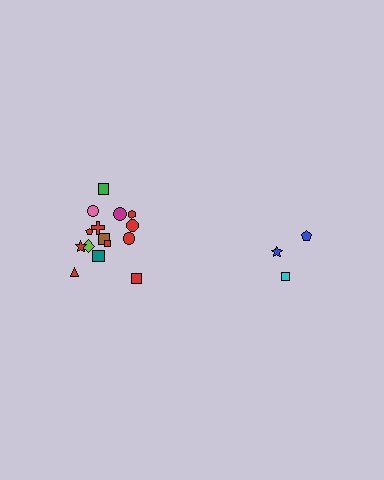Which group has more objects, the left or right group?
The left group.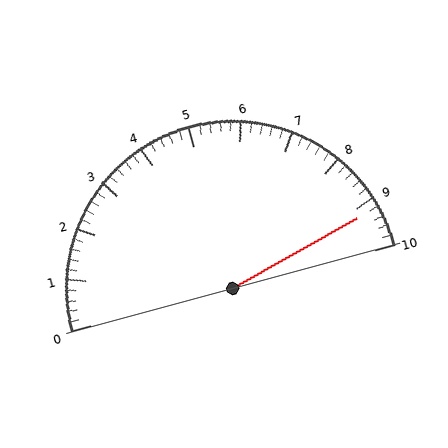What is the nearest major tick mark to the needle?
The nearest major tick mark is 9.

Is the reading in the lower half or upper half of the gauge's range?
The reading is in the upper half of the range (0 to 10).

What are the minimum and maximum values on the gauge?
The gauge ranges from 0 to 10.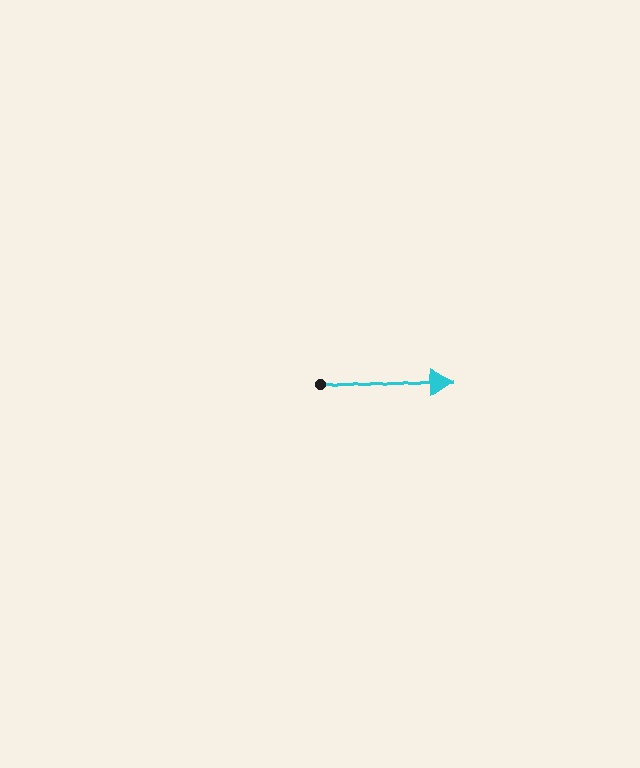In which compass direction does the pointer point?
East.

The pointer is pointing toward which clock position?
Roughly 3 o'clock.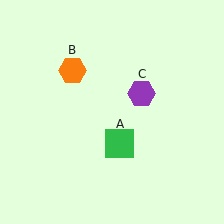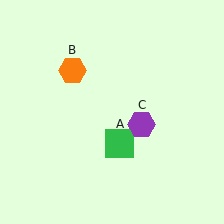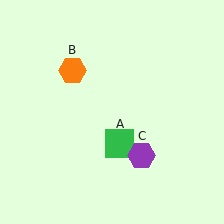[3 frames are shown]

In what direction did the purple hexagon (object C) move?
The purple hexagon (object C) moved down.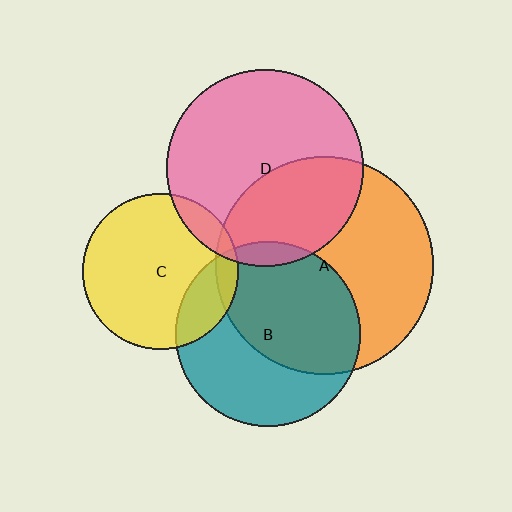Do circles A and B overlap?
Yes.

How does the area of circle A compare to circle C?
Approximately 1.9 times.